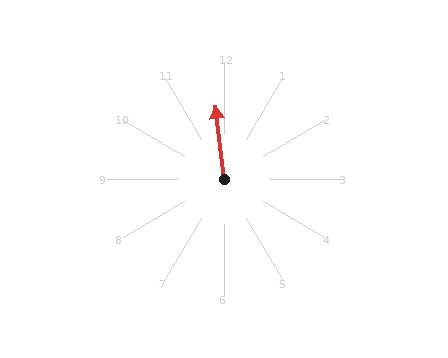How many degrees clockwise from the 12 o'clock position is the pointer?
Approximately 353 degrees.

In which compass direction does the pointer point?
North.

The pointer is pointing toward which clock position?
Roughly 12 o'clock.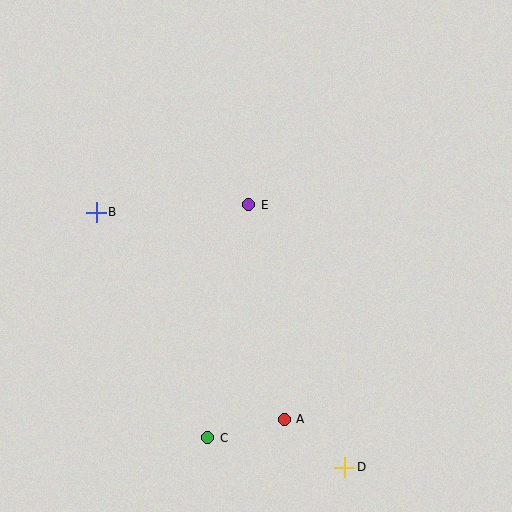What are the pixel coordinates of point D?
Point D is at (345, 467).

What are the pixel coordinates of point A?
Point A is at (284, 419).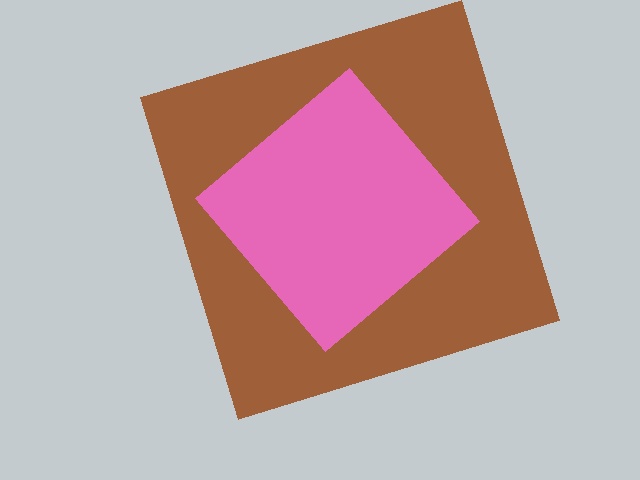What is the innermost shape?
The pink diamond.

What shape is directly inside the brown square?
The pink diamond.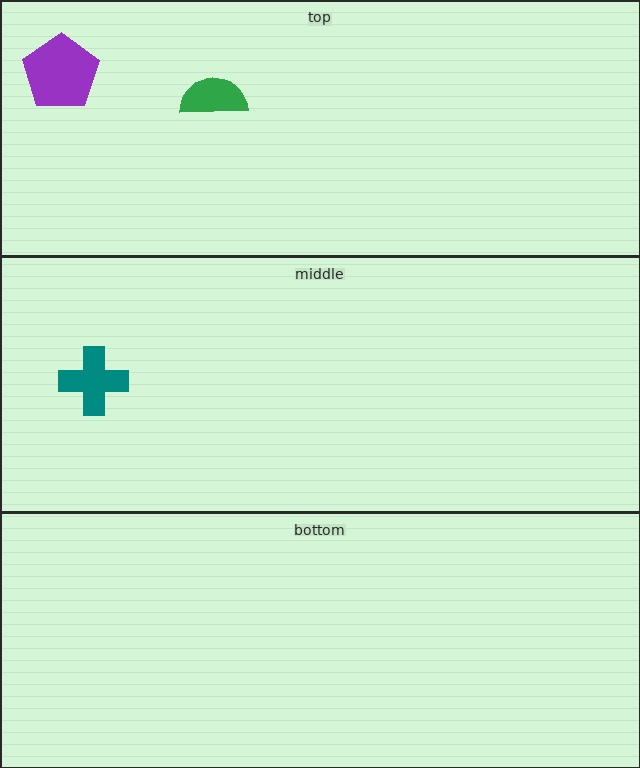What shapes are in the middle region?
The teal cross.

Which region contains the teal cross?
The middle region.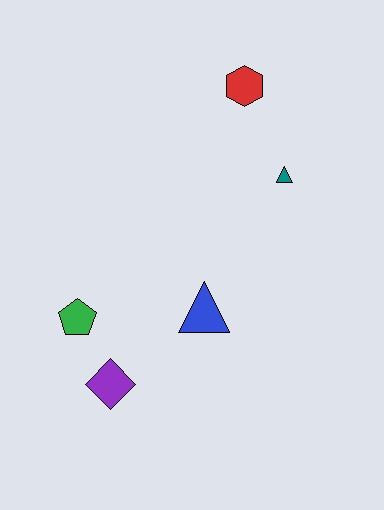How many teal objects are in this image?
There is 1 teal object.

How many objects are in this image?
There are 5 objects.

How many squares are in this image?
There are no squares.